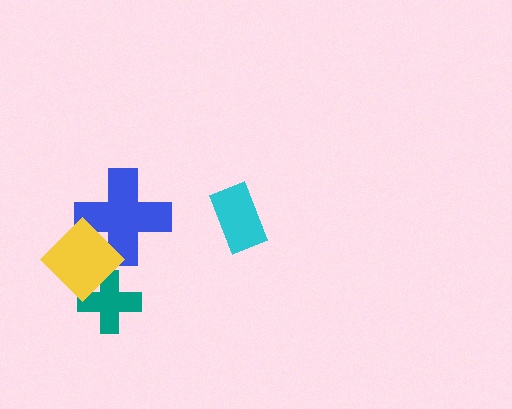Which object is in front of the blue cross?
The yellow diamond is in front of the blue cross.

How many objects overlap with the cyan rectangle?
0 objects overlap with the cyan rectangle.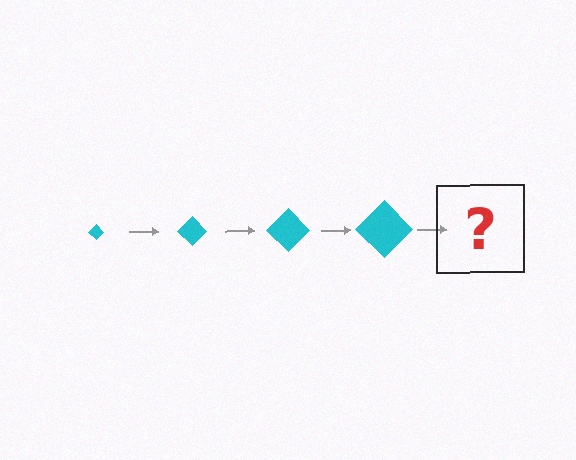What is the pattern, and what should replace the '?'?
The pattern is that the diamond gets progressively larger each step. The '?' should be a cyan diamond, larger than the previous one.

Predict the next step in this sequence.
The next step is a cyan diamond, larger than the previous one.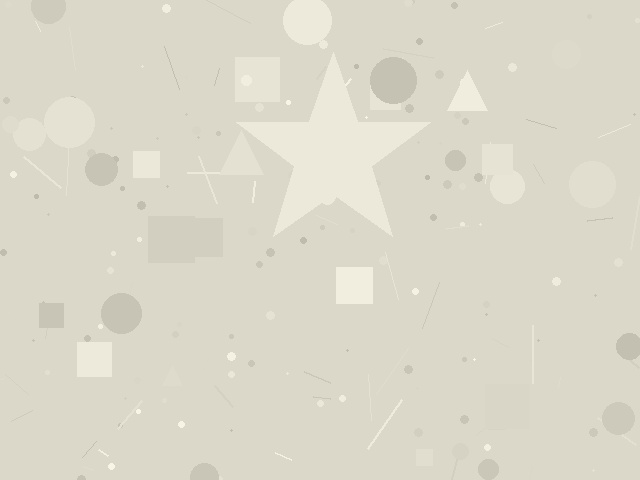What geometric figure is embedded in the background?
A star is embedded in the background.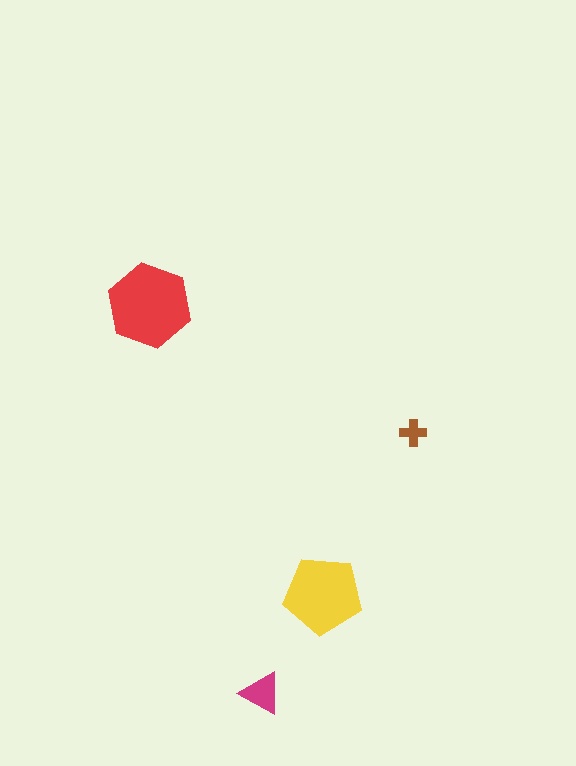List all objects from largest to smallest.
The red hexagon, the yellow pentagon, the magenta triangle, the brown cross.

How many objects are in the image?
There are 4 objects in the image.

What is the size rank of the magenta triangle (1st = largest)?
3rd.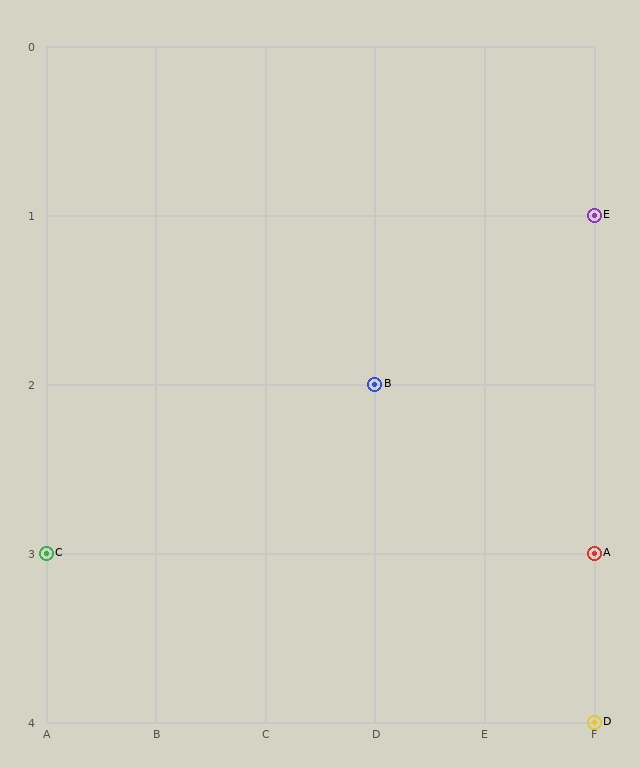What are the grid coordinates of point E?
Point E is at grid coordinates (F, 1).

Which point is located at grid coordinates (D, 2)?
Point B is at (D, 2).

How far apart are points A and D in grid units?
Points A and D are 1 row apart.